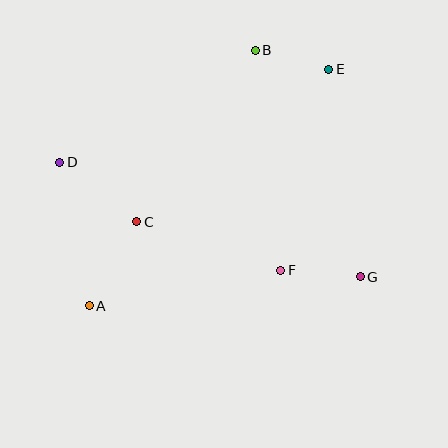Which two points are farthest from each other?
Points A and E are farthest from each other.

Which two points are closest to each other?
Points B and E are closest to each other.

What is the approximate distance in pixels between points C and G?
The distance between C and G is approximately 230 pixels.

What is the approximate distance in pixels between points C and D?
The distance between C and D is approximately 97 pixels.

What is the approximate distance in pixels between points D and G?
The distance between D and G is approximately 321 pixels.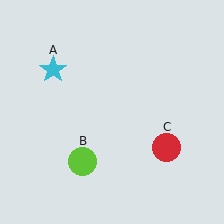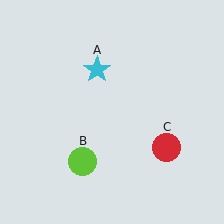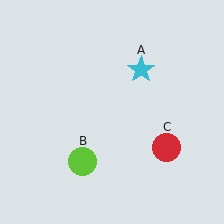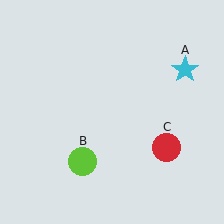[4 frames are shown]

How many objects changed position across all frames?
1 object changed position: cyan star (object A).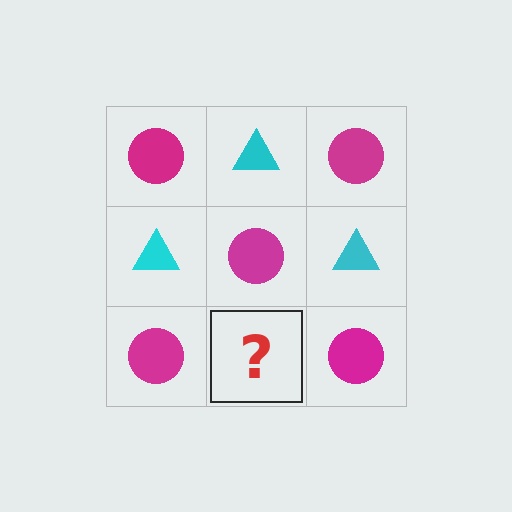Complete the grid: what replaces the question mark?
The question mark should be replaced with a cyan triangle.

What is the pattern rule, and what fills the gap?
The rule is that it alternates magenta circle and cyan triangle in a checkerboard pattern. The gap should be filled with a cyan triangle.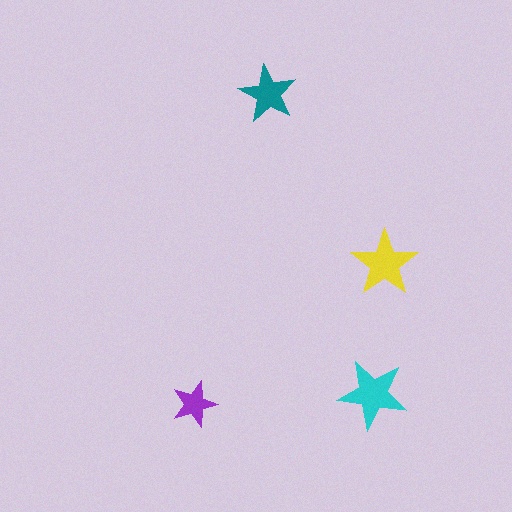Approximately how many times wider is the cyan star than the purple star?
About 1.5 times wider.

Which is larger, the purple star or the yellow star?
The yellow one.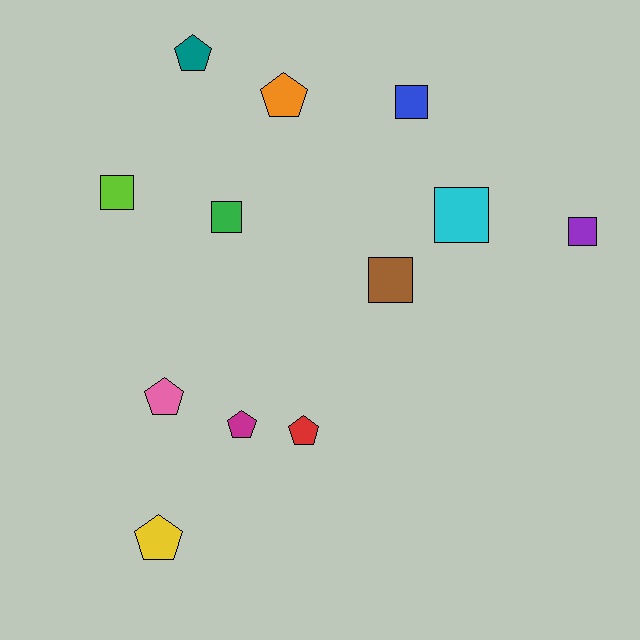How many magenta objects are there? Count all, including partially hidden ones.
There is 1 magenta object.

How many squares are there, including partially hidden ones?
There are 6 squares.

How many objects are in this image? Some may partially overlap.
There are 12 objects.